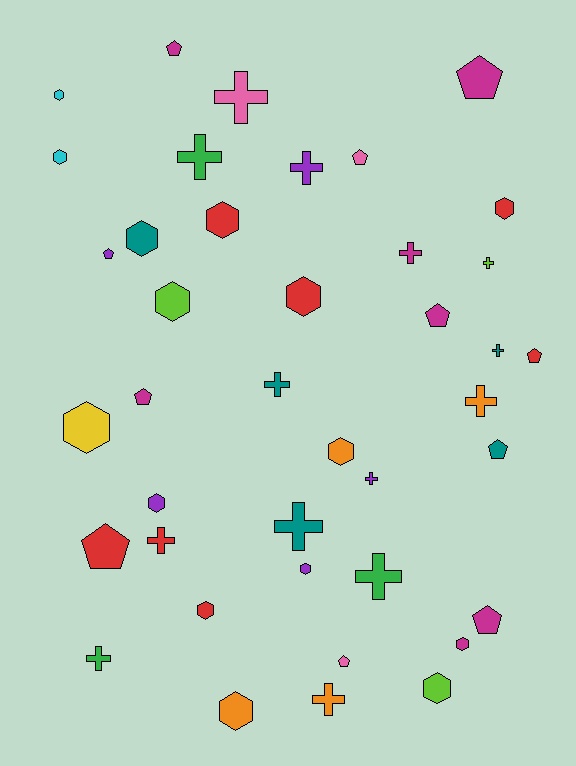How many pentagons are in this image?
There are 11 pentagons.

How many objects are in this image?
There are 40 objects.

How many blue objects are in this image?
There are no blue objects.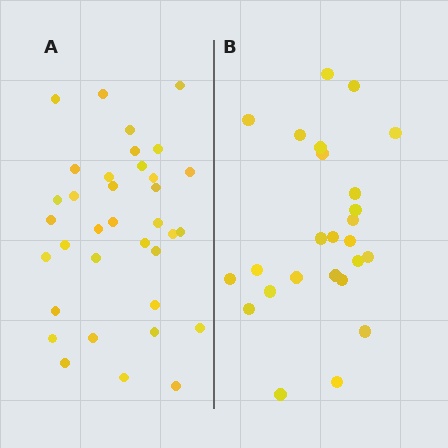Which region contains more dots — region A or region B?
Region A (the left region) has more dots.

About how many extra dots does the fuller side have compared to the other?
Region A has roughly 10 or so more dots than region B.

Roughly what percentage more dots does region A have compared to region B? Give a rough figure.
About 40% more.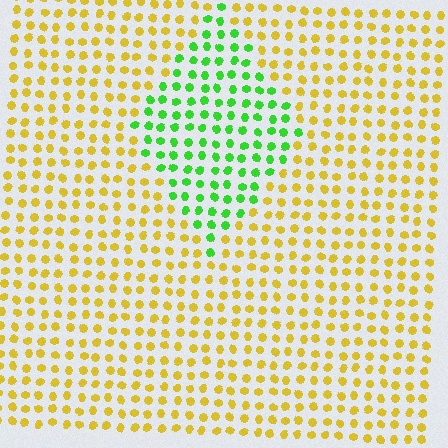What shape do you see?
I see a diamond.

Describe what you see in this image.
The image is filled with small yellow elements in a uniform arrangement. A diamond-shaped region is visible where the elements are tinted to a slightly different hue, forming a subtle color boundary.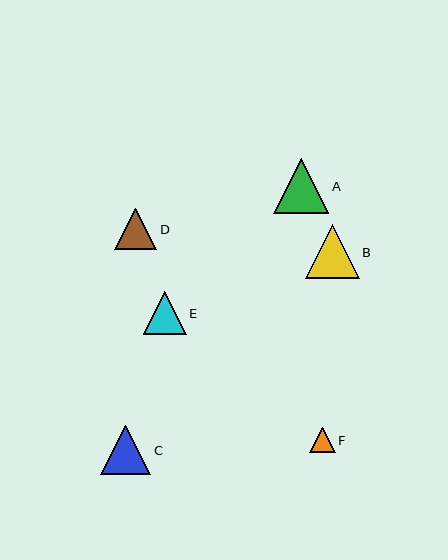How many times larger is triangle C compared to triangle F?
Triangle C is approximately 1.9 times the size of triangle F.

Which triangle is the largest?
Triangle A is the largest with a size of approximately 56 pixels.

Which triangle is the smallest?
Triangle F is the smallest with a size of approximately 26 pixels.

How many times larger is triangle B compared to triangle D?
Triangle B is approximately 1.3 times the size of triangle D.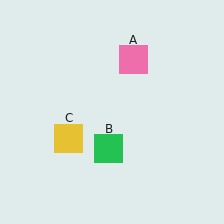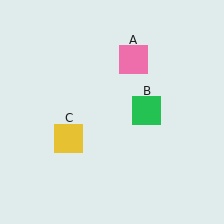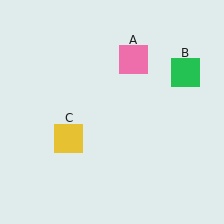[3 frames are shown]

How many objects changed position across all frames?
1 object changed position: green square (object B).